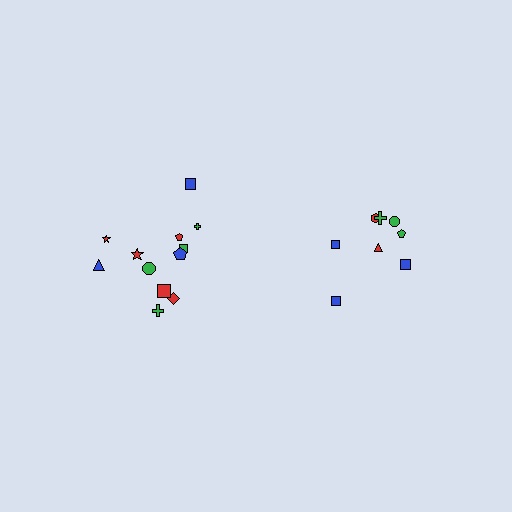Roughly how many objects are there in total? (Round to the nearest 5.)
Roughly 20 objects in total.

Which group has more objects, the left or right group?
The left group.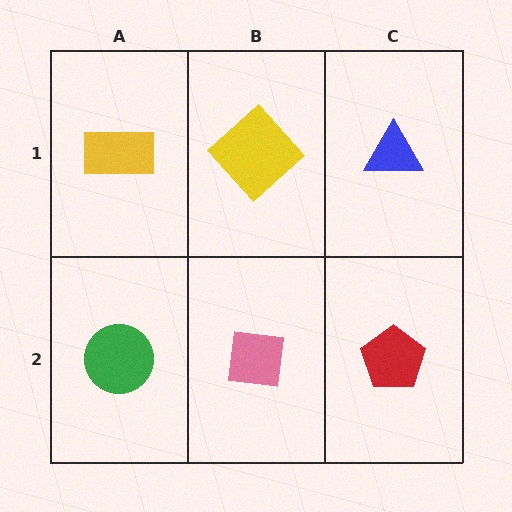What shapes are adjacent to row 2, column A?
A yellow rectangle (row 1, column A), a pink square (row 2, column B).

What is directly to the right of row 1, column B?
A blue triangle.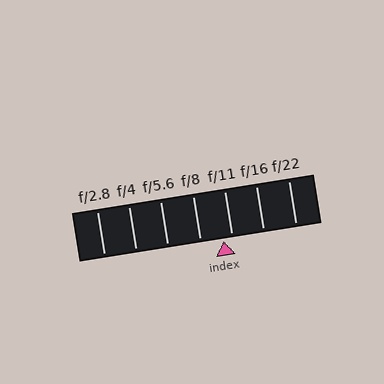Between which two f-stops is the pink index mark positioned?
The index mark is between f/8 and f/11.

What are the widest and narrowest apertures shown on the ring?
The widest aperture shown is f/2.8 and the narrowest is f/22.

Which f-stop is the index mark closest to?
The index mark is closest to f/11.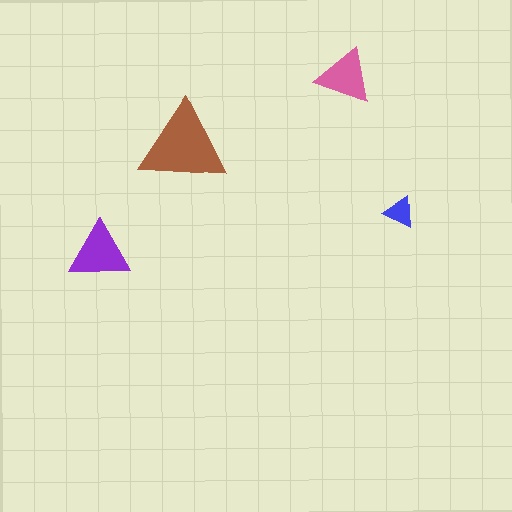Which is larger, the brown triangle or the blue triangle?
The brown one.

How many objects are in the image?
There are 4 objects in the image.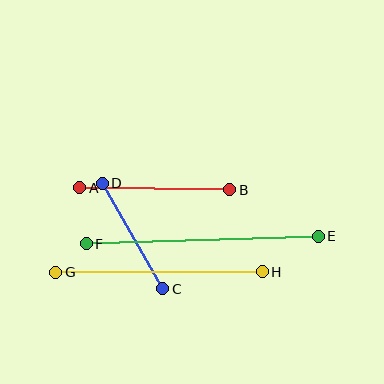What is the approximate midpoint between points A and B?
The midpoint is at approximately (155, 189) pixels.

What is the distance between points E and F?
The distance is approximately 232 pixels.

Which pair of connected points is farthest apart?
Points E and F are farthest apart.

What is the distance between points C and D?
The distance is approximately 121 pixels.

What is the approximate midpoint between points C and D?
The midpoint is at approximately (133, 236) pixels.